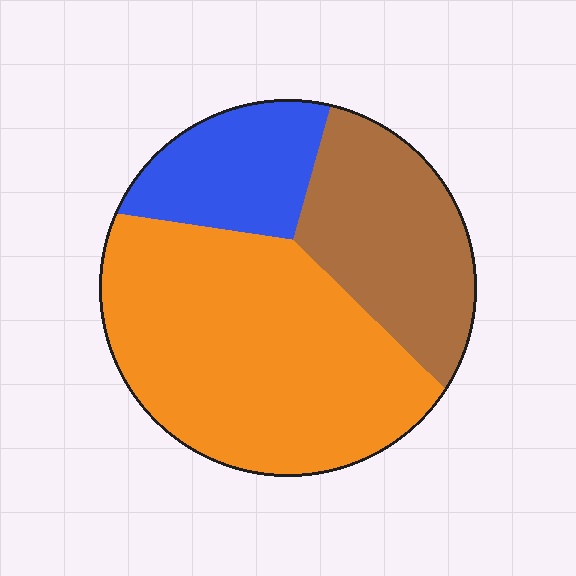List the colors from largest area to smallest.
From largest to smallest: orange, brown, blue.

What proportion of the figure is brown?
Brown covers around 25% of the figure.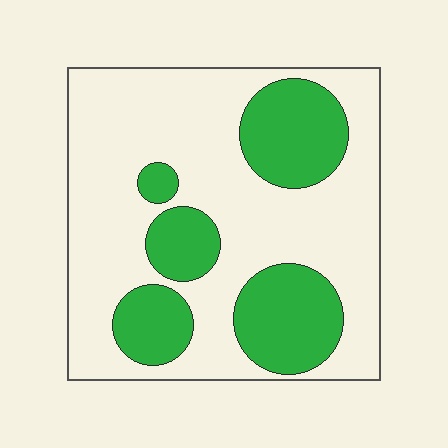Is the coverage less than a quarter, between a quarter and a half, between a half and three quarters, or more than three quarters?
Between a quarter and a half.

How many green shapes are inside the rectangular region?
5.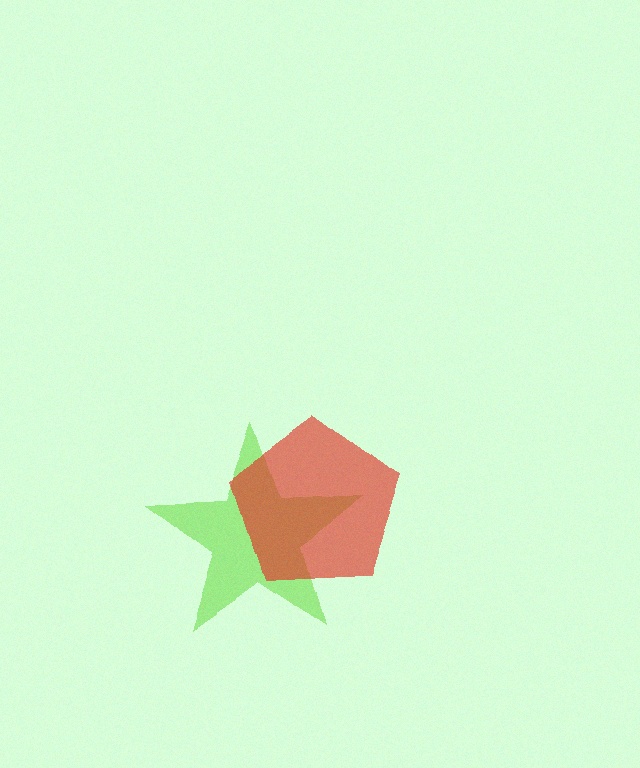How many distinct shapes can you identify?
There are 2 distinct shapes: a lime star, a red pentagon.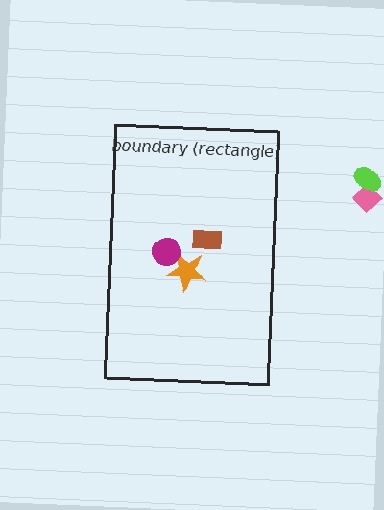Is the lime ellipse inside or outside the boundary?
Outside.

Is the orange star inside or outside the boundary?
Inside.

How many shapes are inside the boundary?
3 inside, 2 outside.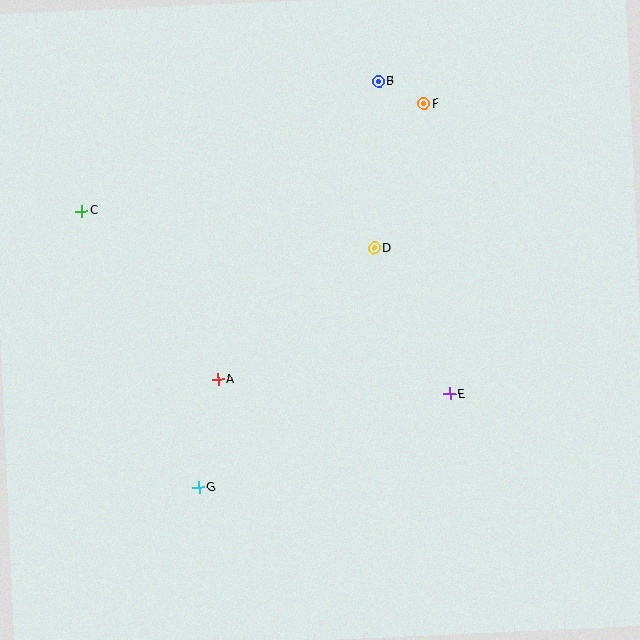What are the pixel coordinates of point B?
Point B is at (379, 81).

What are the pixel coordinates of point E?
Point E is at (450, 394).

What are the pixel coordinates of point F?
Point F is at (424, 104).